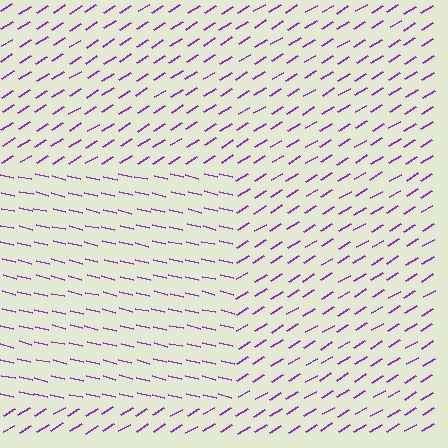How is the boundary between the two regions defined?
The boundary is defined purely by a change in line orientation (approximately 45 degrees difference). All lines are the same color and thickness.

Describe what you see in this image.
The image is filled with small purple line segments. A rectangle region in the image has lines oriented differently from the surrounding lines, creating a visible texture boundary.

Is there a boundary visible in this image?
Yes, there is a texture boundary formed by a change in line orientation.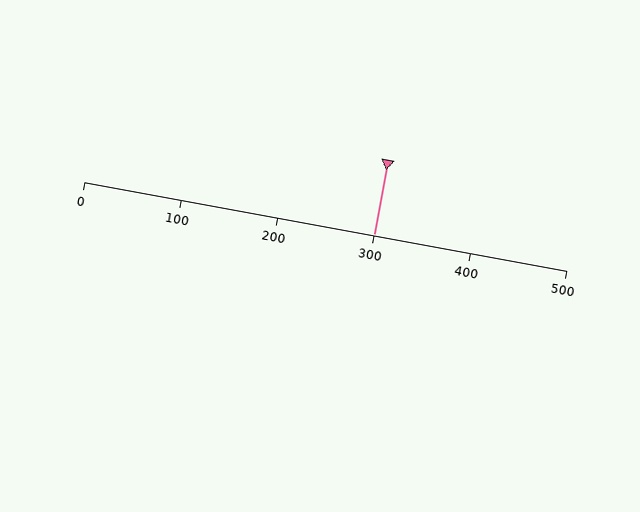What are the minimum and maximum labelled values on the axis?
The axis runs from 0 to 500.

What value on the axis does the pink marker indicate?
The marker indicates approximately 300.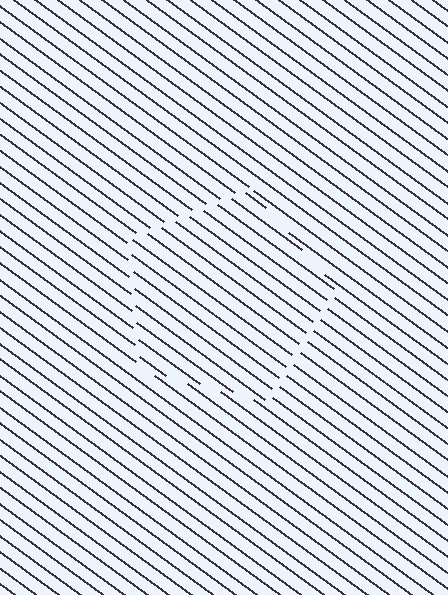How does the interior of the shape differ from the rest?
The interior of the shape contains the same grating, shifted by half a period — the contour is defined by the phase discontinuity where line-ends from the inner and outer gratings abut.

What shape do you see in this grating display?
An illusory pentagon. The interior of the shape contains the same grating, shifted by half a period — the contour is defined by the phase discontinuity where line-ends from the inner and outer gratings abut.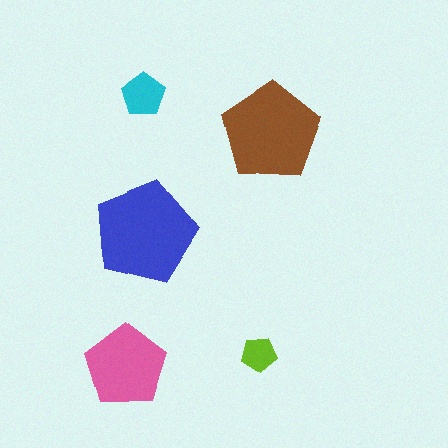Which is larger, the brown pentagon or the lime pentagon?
The brown one.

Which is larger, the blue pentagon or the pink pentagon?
The blue one.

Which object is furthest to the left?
The pink pentagon is leftmost.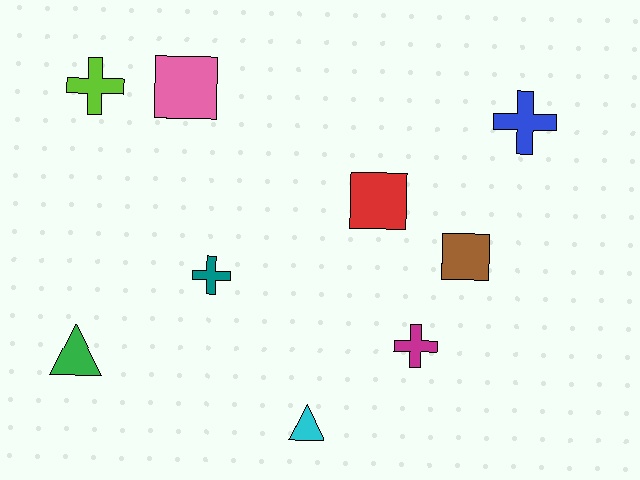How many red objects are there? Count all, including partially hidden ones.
There is 1 red object.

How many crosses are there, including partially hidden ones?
There are 4 crosses.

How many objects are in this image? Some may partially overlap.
There are 9 objects.